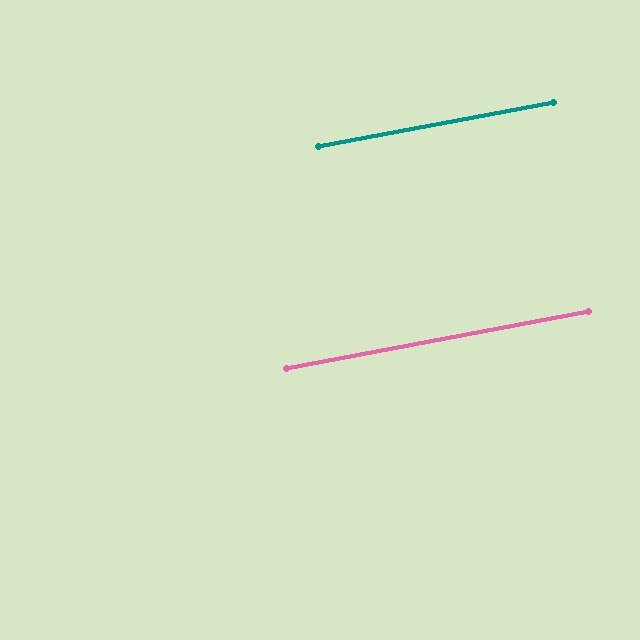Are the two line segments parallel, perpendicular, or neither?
Parallel — their directions differ by only 0.0°.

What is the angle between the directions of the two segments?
Approximately 0 degrees.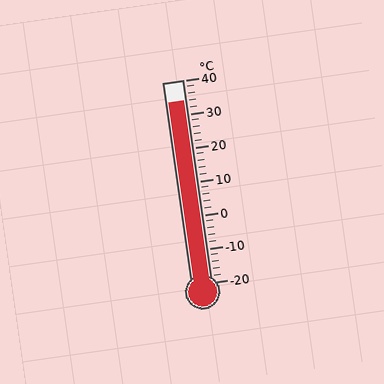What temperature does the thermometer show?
The thermometer shows approximately 34°C.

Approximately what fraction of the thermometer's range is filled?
The thermometer is filled to approximately 90% of its range.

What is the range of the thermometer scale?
The thermometer scale ranges from -20°C to 40°C.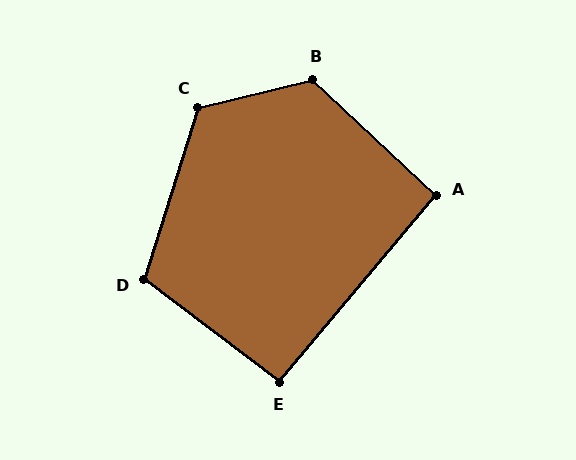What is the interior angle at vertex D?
Approximately 110 degrees (obtuse).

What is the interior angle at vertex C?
Approximately 121 degrees (obtuse).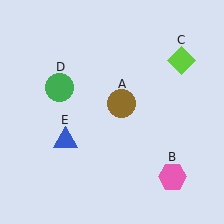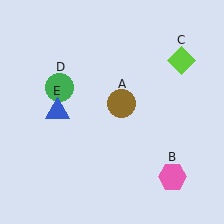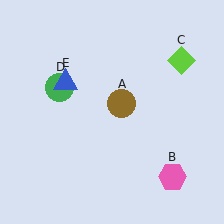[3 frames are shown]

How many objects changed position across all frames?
1 object changed position: blue triangle (object E).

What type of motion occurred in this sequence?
The blue triangle (object E) rotated clockwise around the center of the scene.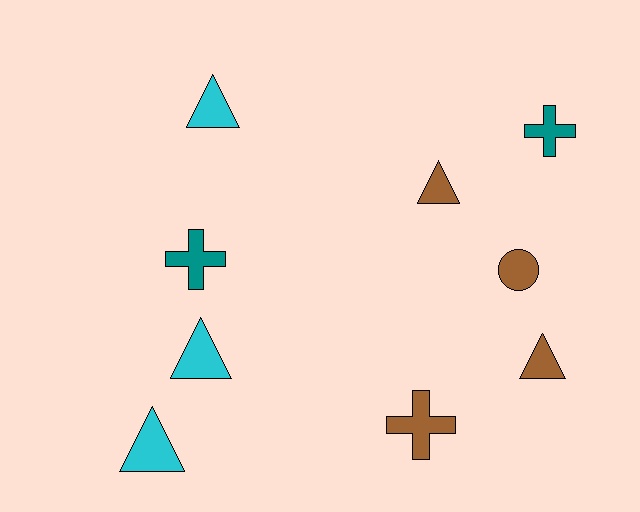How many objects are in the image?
There are 9 objects.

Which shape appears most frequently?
Triangle, with 5 objects.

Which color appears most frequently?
Brown, with 4 objects.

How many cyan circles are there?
There are no cyan circles.